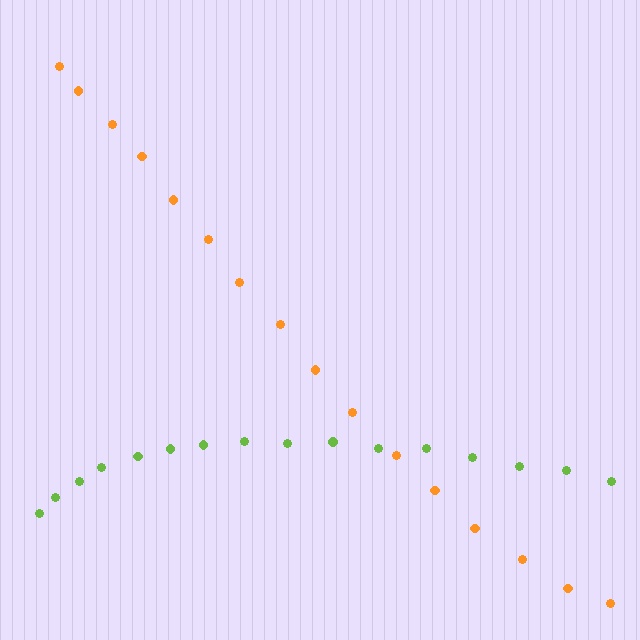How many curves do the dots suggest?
There are 2 distinct paths.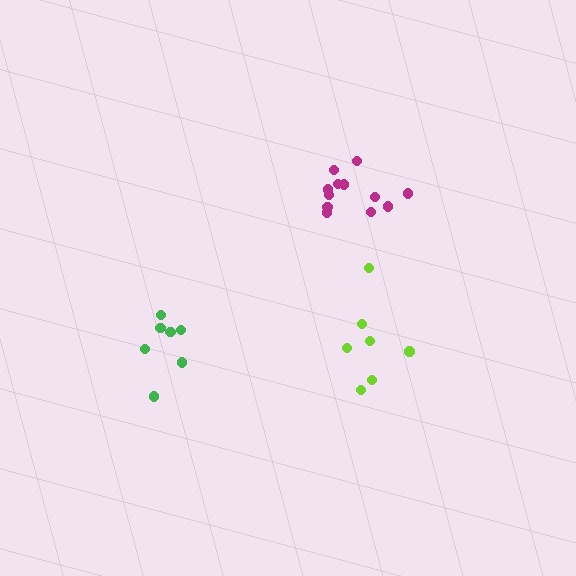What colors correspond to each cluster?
The clusters are colored: magenta, lime, green.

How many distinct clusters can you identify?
There are 3 distinct clusters.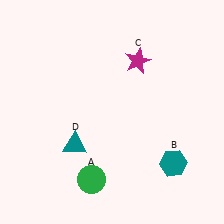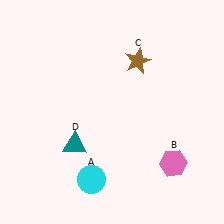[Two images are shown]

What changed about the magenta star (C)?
In Image 1, C is magenta. In Image 2, it changed to brown.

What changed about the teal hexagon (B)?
In Image 1, B is teal. In Image 2, it changed to pink.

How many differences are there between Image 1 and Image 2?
There are 3 differences between the two images.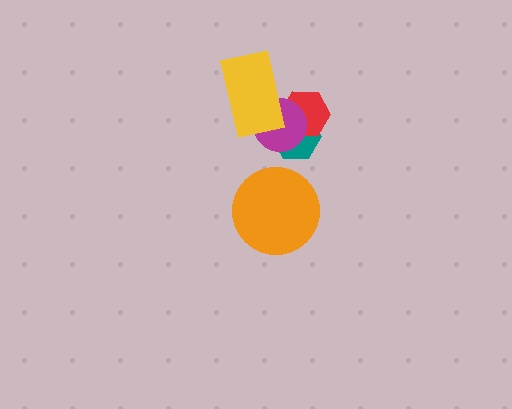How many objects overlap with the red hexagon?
3 objects overlap with the red hexagon.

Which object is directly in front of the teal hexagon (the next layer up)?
The red hexagon is directly in front of the teal hexagon.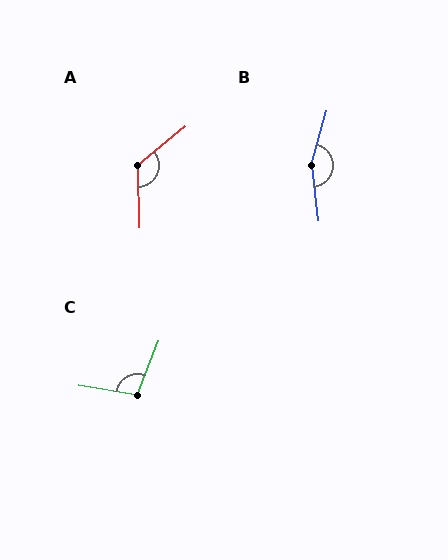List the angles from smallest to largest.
C (102°), A (128°), B (157°).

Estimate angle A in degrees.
Approximately 128 degrees.